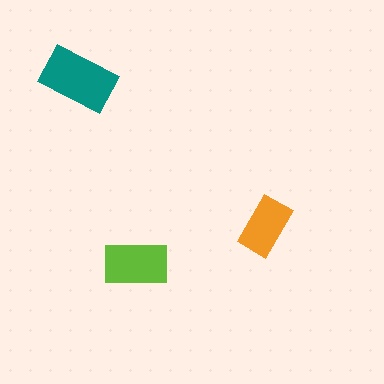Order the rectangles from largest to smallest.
the teal one, the lime one, the orange one.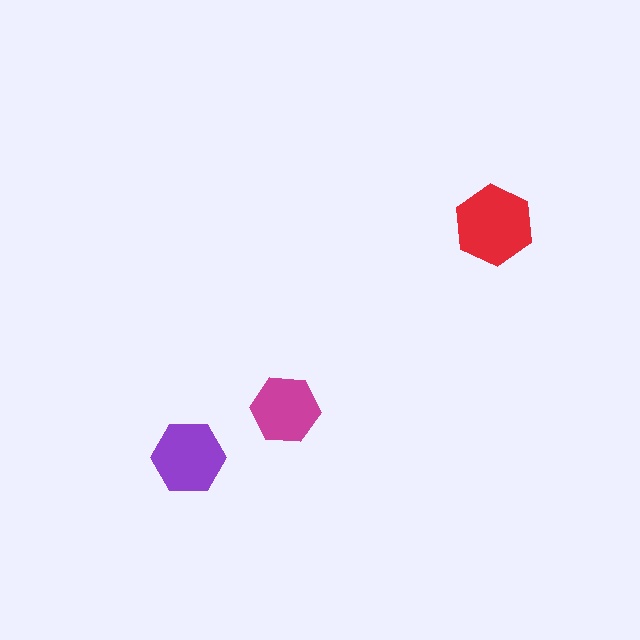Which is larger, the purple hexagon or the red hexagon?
The red one.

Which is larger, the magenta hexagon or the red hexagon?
The red one.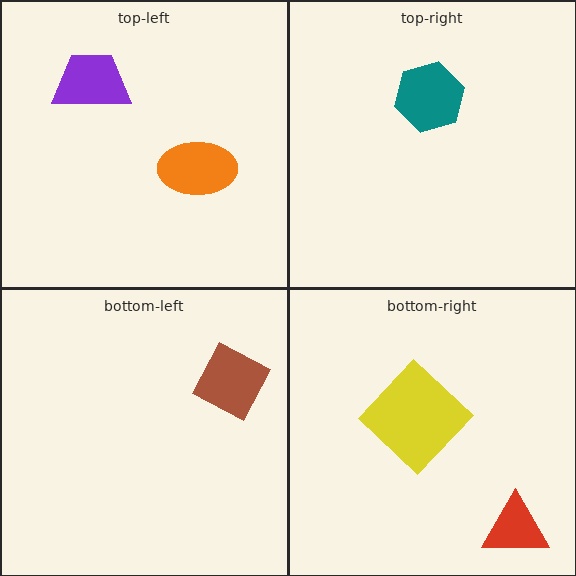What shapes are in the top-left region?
The purple trapezoid, the orange ellipse.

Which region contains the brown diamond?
The bottom-left region.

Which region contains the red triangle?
The bottom-right region.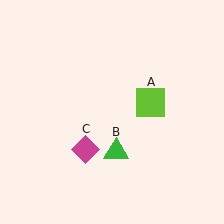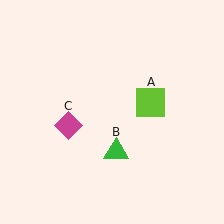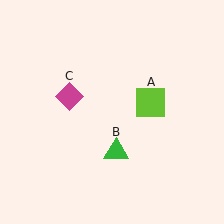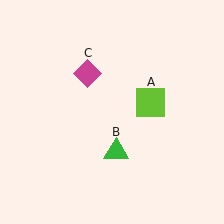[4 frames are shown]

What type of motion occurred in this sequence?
The magenta diamond (object C) rotated clockwise around the center of the scene.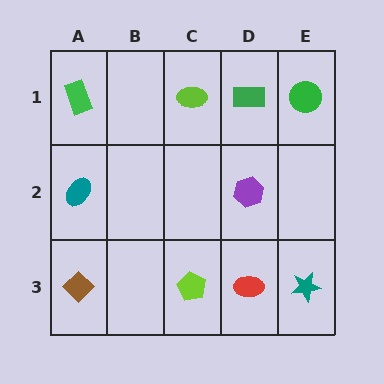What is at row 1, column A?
A green rectangle.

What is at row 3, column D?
A red ellipse.